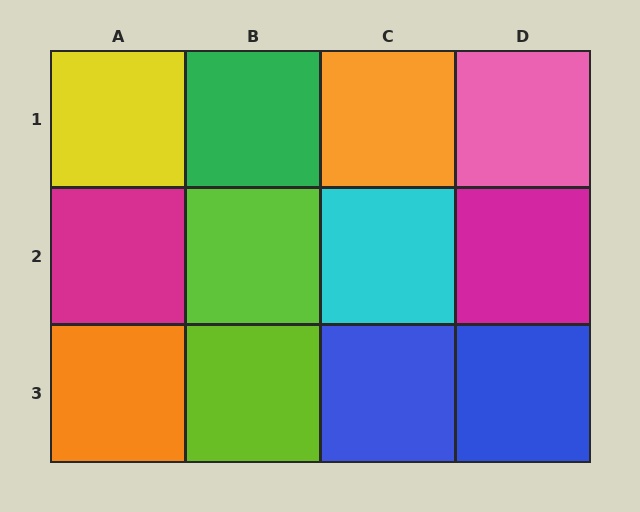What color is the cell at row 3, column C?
Blue.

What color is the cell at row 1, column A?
Yellow.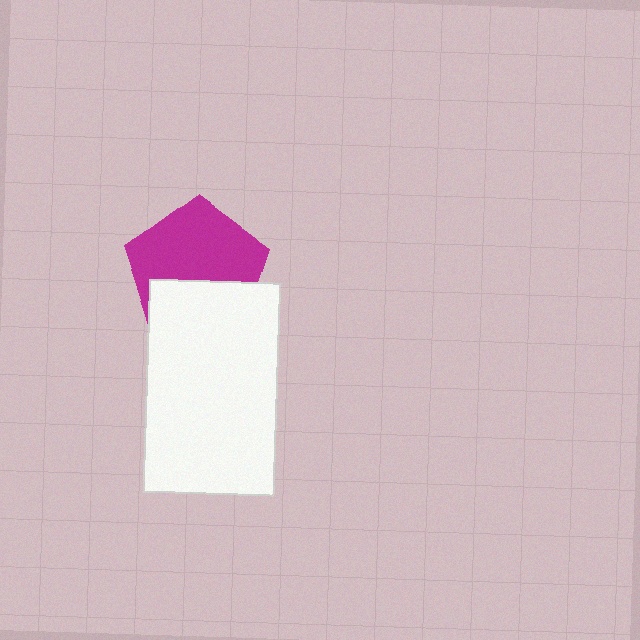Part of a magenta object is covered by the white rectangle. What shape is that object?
It is a pentagon.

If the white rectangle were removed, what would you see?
You would see the complete magenta pentagon.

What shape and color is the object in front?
The object in front is a white rectangle.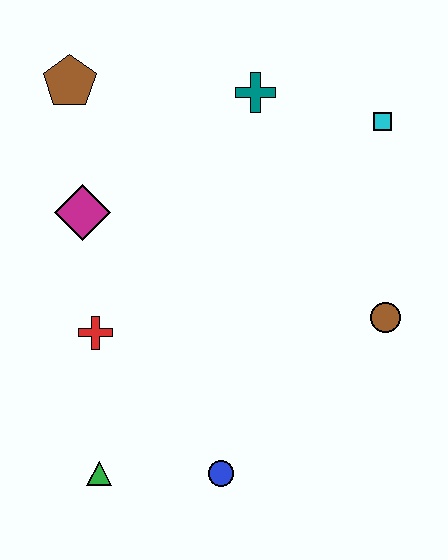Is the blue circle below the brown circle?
Yes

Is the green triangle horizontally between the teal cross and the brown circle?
No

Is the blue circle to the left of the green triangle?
No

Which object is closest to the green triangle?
The blue circle is closest to the green triangle.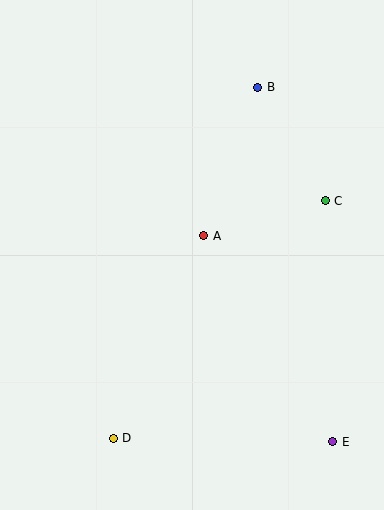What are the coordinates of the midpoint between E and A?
The midpoint between E and A is at (268, 339).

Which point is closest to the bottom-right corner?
Point E is closest to the bottom-right corner.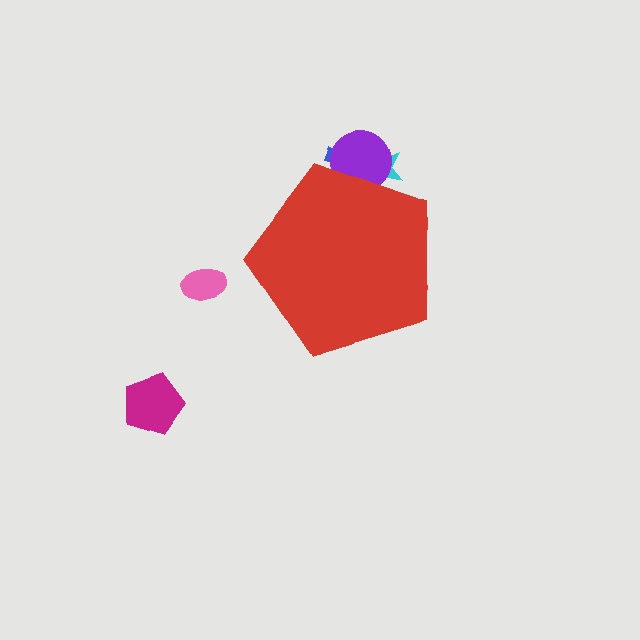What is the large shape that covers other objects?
A red pentagon.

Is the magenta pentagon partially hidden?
No, the magenta pentagon is fully visible.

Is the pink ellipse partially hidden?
No, the pink ellipse is fully visible.